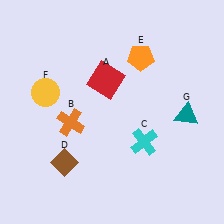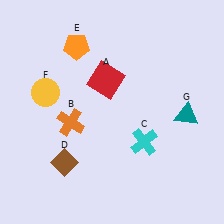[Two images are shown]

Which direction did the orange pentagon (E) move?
The orange pentagon (E) moved left.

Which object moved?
The orange pentagon (E) moved left.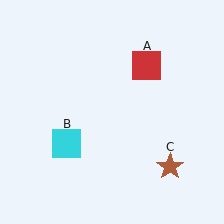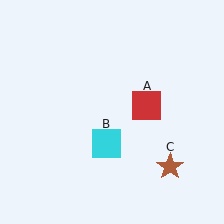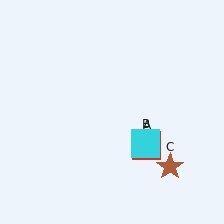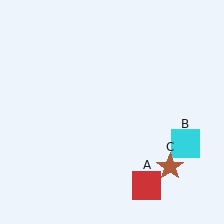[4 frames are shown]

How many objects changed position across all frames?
2 objects changed position: red square (object A), cyan square (object B).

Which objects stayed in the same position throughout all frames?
Brown star (object C) remained stationary.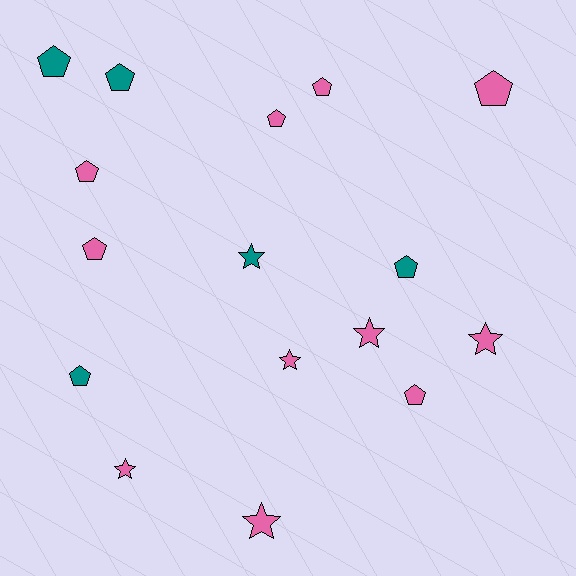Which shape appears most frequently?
Pentagon, with 10 objects.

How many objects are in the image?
There are 16 objects.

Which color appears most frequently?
Pink, with 11 objects.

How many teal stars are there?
There is 1 teal star.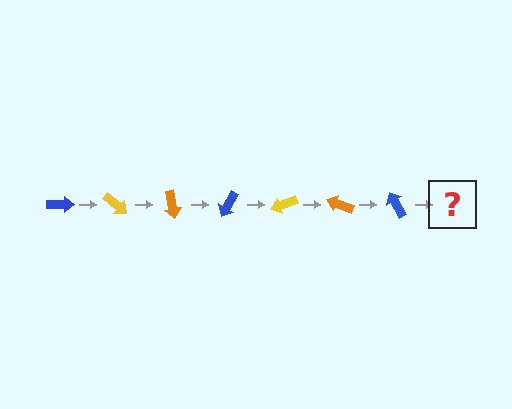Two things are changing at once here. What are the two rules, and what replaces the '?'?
The two rules are that it rotates 40 degrees each step and the color cycles through blue, yellow, and orange. The '?' should be a yellow arrow, rotated 280 degrees from the start.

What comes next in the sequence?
The next element should be a yellow arrow, rotated 280 degrees from the start.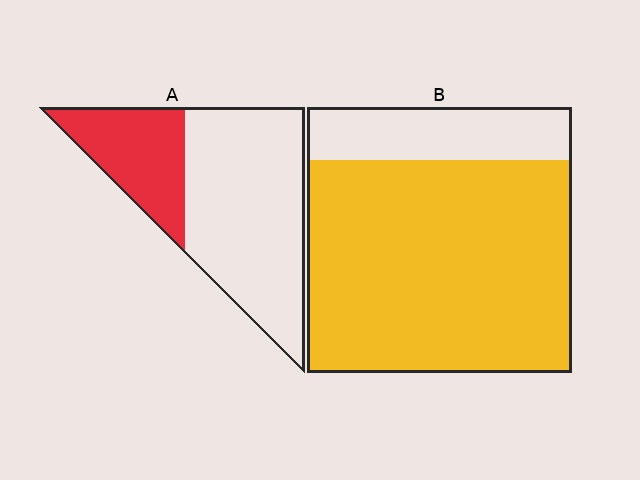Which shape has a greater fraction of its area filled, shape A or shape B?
Shape B.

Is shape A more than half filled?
No.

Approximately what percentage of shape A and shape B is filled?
A is approximately 30% and B is approximately 80%.